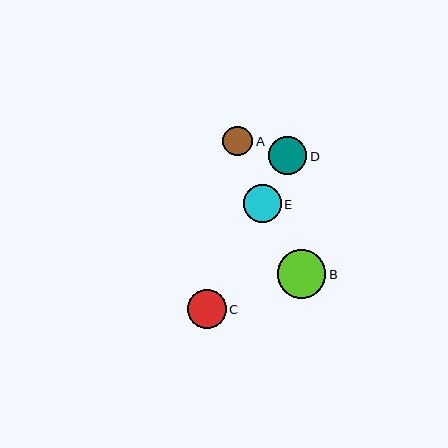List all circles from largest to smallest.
From largest to smallest: B, C, D, E, A.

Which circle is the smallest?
Circle A is the smallest with a size of approximately 30 pixels.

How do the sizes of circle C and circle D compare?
Circle C and circle D are approximately the same size.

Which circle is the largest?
Circle B is the largest with a size of approximately 48 pixels.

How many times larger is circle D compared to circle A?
Circle D is approximately 1.3 times the size of circle A.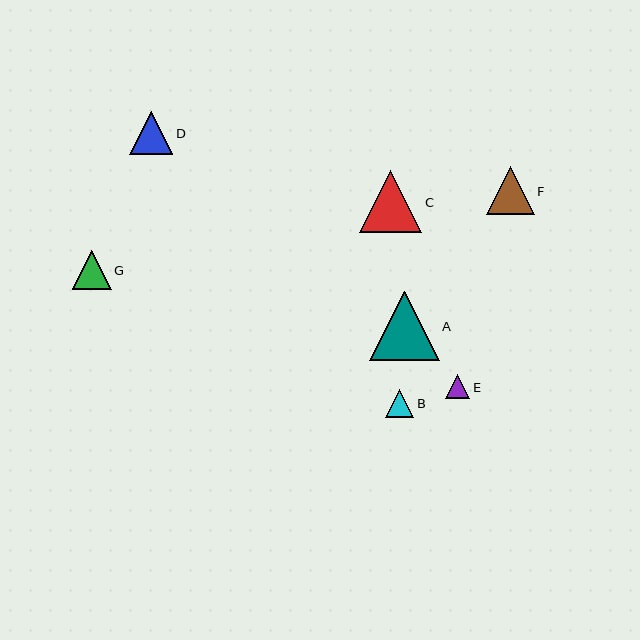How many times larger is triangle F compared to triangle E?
Triangle F is approximately 2.0 times the size of triangle E.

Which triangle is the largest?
Triangle A is the largest with a size of approximately 70 pixels.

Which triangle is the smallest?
Triangle E is the smallest with a size of approximately 24 pixels.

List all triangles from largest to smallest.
From largest to smallest: A, C, F, D, G, B, E.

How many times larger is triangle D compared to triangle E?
Triangle D is approximately 1.8 times the size of triangle E.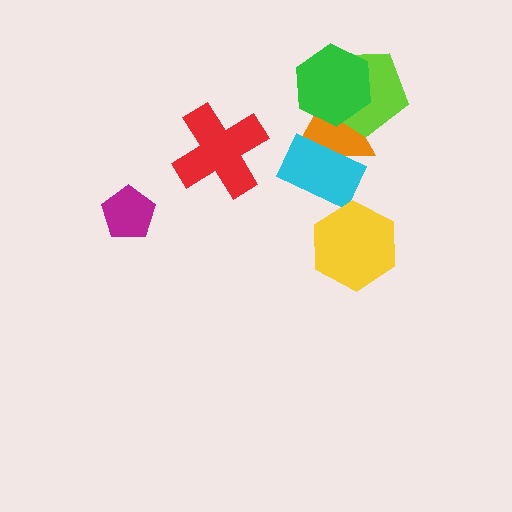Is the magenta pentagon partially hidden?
No, no other shape covers it.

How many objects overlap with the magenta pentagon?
0 objects overlap with the magenta pentagon.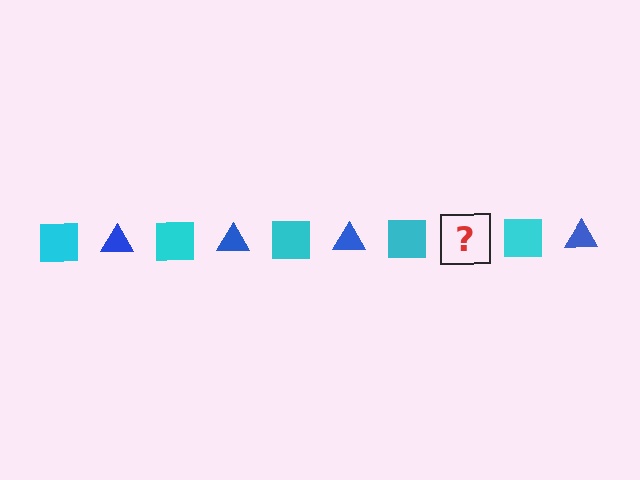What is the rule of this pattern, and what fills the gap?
The rule is that the pattern alternates between cyan square and blue triangle. The gap should be filled with a blue triangle.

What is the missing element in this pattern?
The missing element is a blue triangle.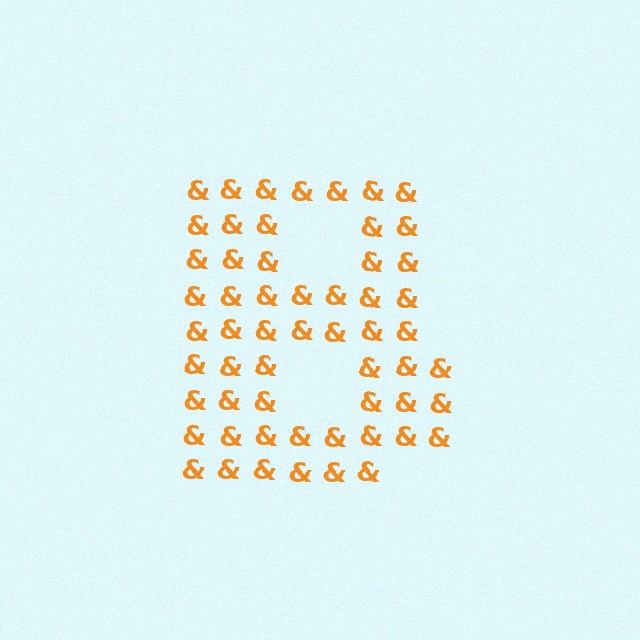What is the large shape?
The large shape is the letter B.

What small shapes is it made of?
It is made of small ampersands.